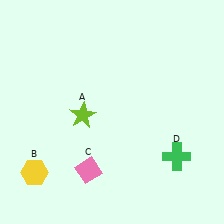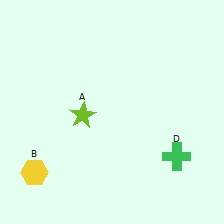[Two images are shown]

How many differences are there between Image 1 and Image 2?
There is 1 difference between the two images.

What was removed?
The pink diamond (C) was removed in Image 2.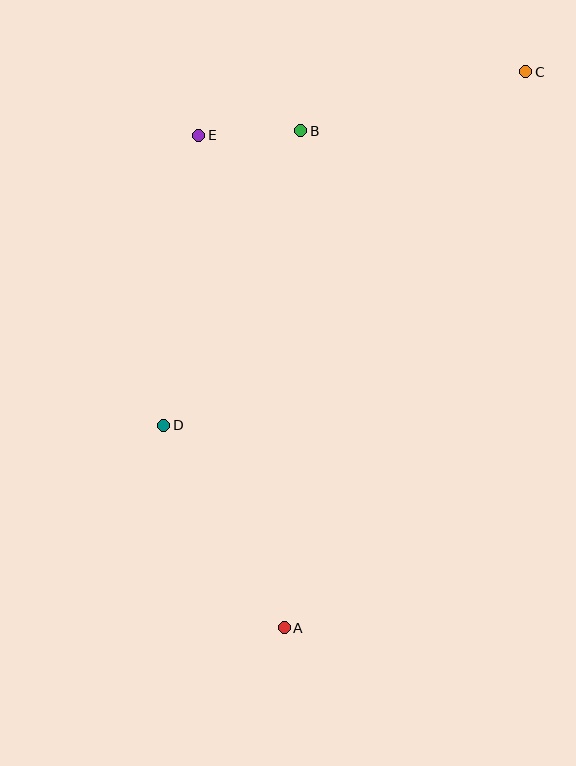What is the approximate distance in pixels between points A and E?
The distance between A and E is approximately 500 pixels.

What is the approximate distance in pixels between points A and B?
The distance between A and B is approximately 498 pixels.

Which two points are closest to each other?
Points B and E are closest to each other.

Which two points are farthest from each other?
Points A and C are farthest from each other.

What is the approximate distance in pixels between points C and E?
The distance between C and E is approximately 333 pixels.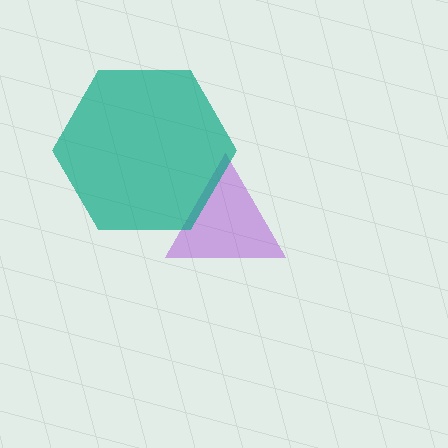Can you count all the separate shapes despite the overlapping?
Yes, there are 2 separate shapes.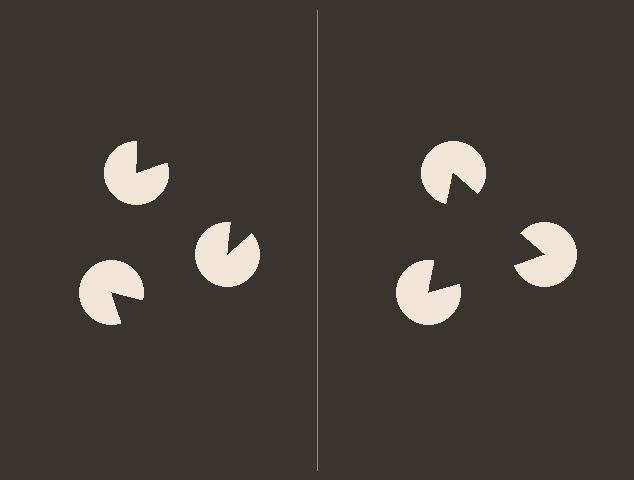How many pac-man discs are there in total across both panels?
6 — 3 on each side.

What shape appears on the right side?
An illusory triangle.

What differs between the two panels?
The pac-man discs are positioned identically on both sides; only the wedge orientations differ. On the right they align to a triangle; on the left they are misaligned.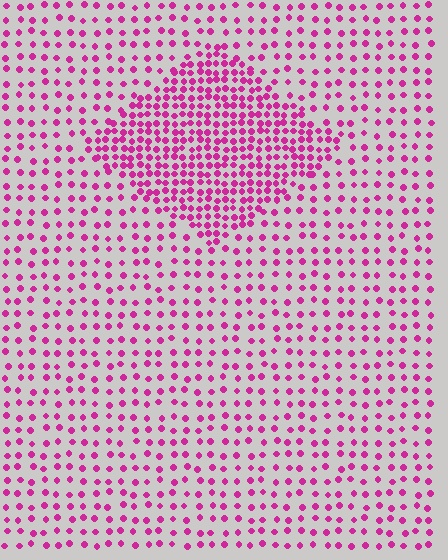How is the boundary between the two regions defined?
The boundary is defined by a change in element density (approximately 2.3x ratio). All elements are the same color, size, and shape.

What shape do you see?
I see a diamond.